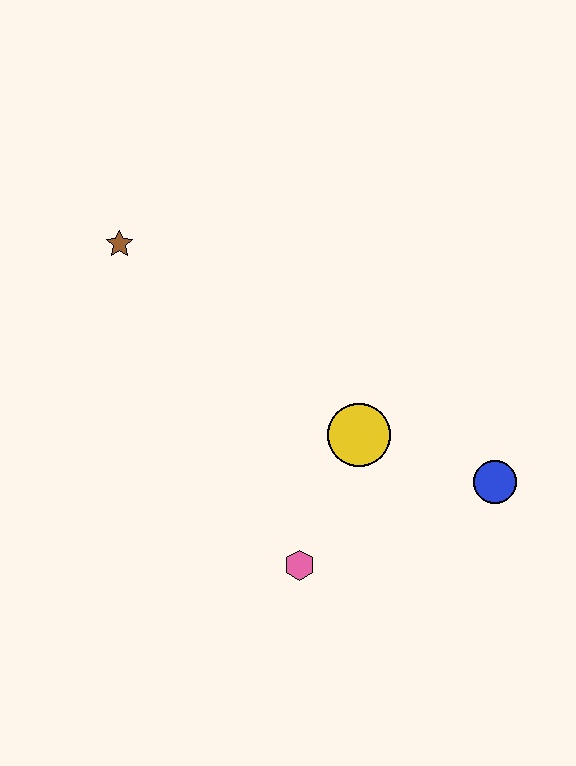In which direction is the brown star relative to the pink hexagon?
The brown star is above the pink hexagon.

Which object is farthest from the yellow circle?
The brown star is farthest from the yellow circle.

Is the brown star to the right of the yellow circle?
No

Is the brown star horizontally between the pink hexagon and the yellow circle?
No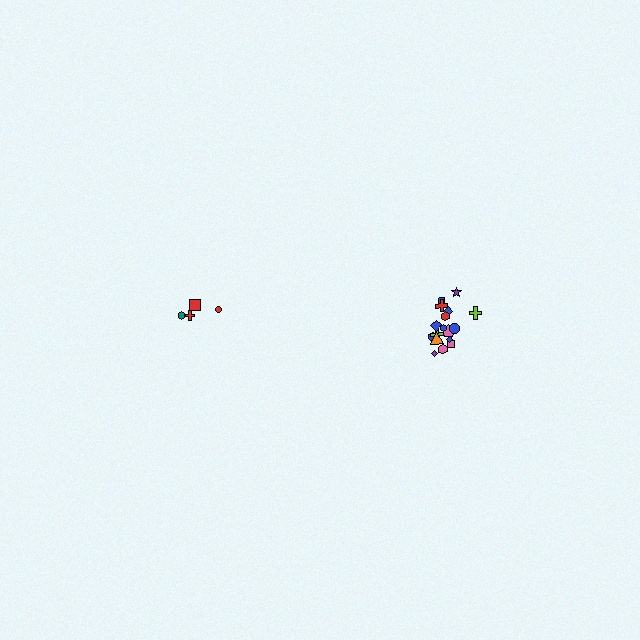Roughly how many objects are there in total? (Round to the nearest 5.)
Roughly 20 objects in total.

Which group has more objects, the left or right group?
The right group.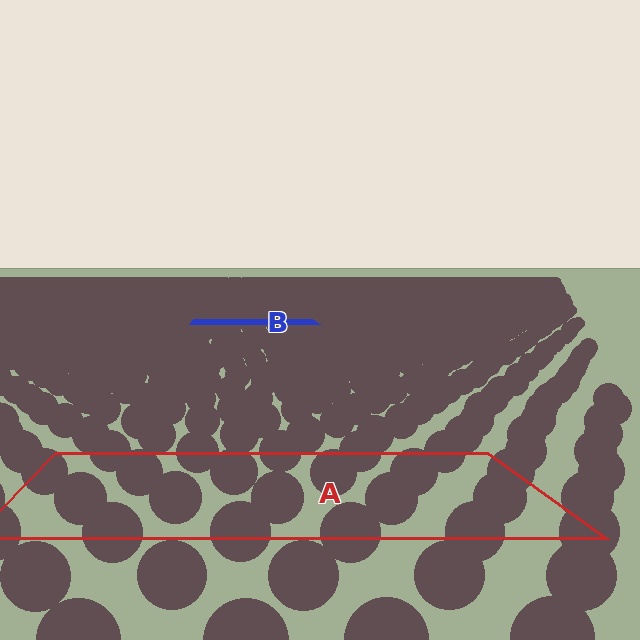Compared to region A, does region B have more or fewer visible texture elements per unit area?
Region B has more texture elements per unit area — they are packed more densely because it is farther away.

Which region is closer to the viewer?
Region A is closer. The texture elements there are larger and more spread out.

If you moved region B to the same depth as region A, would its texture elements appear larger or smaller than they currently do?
They would appear larger. At a closer depth, the same texture elements are projected at a bigger on-screen size.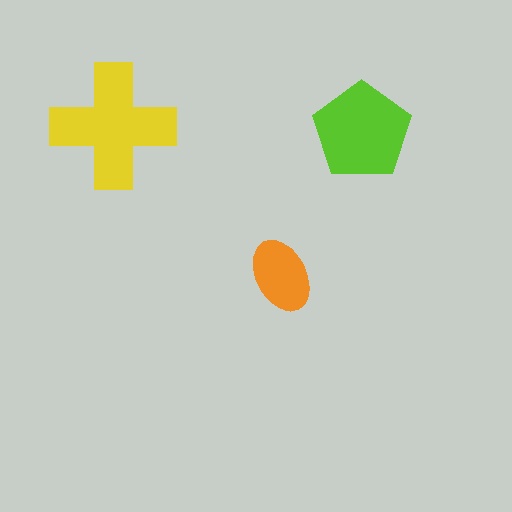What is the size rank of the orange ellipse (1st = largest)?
3rd.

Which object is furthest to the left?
The yellow cross is leftmost.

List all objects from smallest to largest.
The orange ellipse, the lime pentagon, the yellow cross.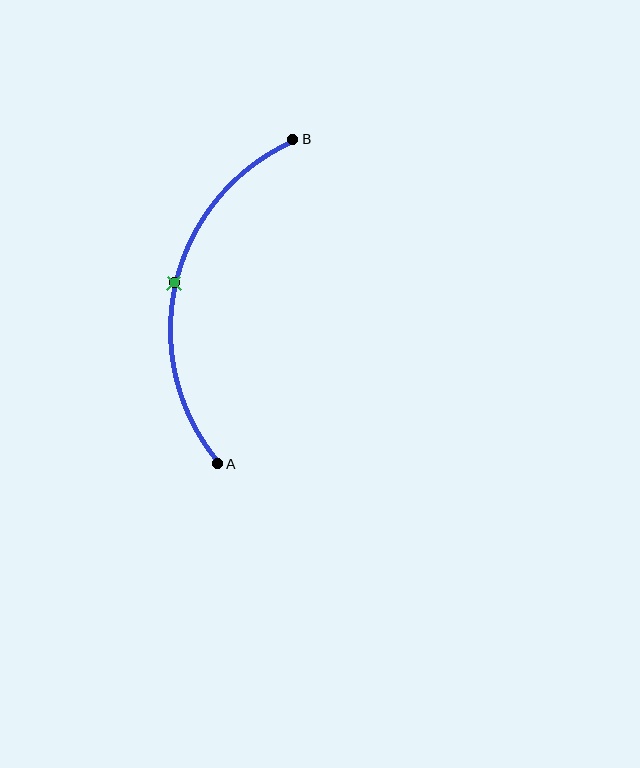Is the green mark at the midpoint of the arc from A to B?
Yes. The green mark lies on the arc at equal arc-length from both A and B — it is the arc midpoint.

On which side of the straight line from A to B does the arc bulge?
The arc bulges to the left of the straight line connecting A and B.